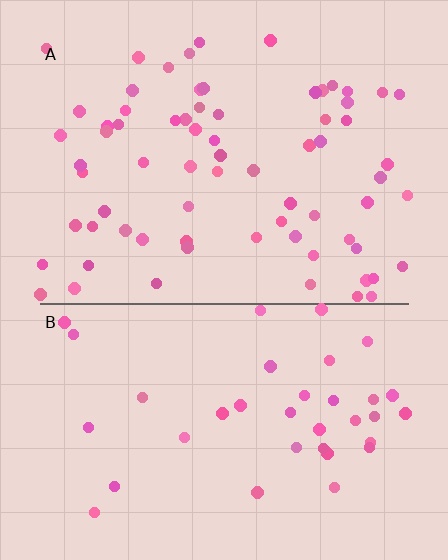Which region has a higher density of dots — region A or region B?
A (the top).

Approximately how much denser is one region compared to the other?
Approximately 1.9× — region A over region B.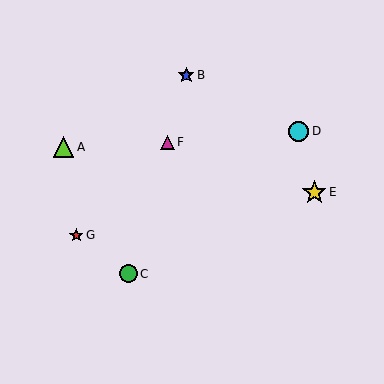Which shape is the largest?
The yellow star (labeled E) is the largest.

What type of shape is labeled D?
Shape D is a cyan circle.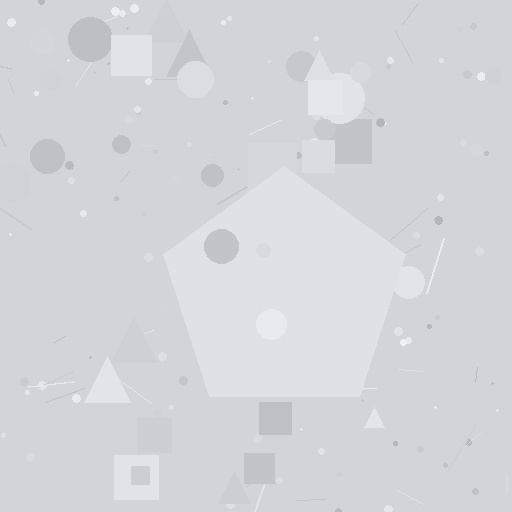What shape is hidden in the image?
A pentagon is hidden in the image.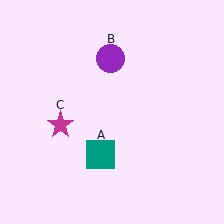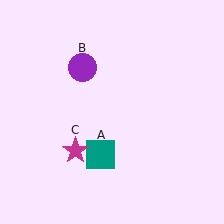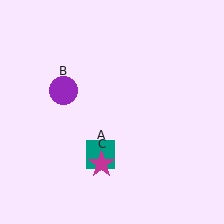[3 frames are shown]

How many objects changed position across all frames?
2 objects changed position: purple circle (object B), magenta star (object C).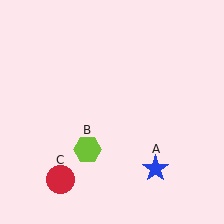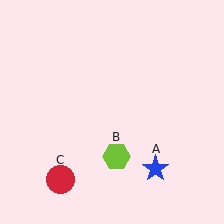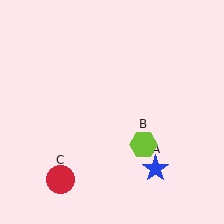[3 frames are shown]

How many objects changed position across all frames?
1 object changed position: lime hexagon (object B).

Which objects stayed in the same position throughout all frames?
Blue star (object A) and red circle (object C) remained stationary.